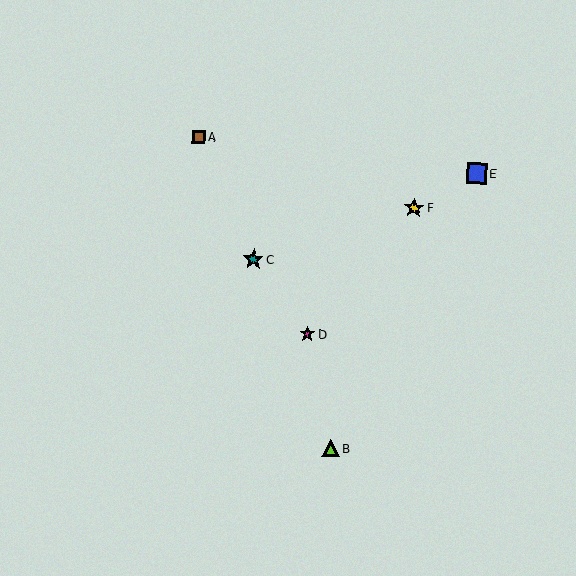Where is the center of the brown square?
The center of the brown square is at (199, 137).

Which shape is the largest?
The teal star (labeled C) is the largest.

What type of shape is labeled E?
Shape E is a blue square.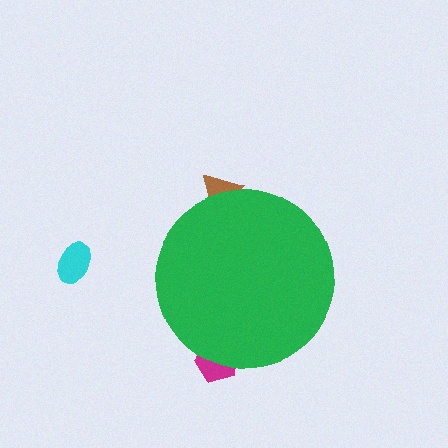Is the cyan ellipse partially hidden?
No, the cyan ellipse is fully visible.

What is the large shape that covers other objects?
A green circle.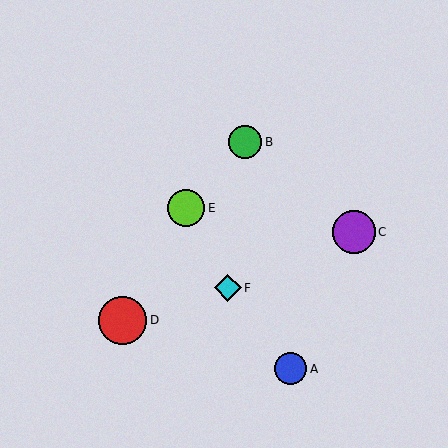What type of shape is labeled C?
Shape C is a purple circle.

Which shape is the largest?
The red circle (labeled D) is the largest.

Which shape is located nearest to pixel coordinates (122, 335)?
The red circle (labeled D) at (122, 320) is nearest to that location.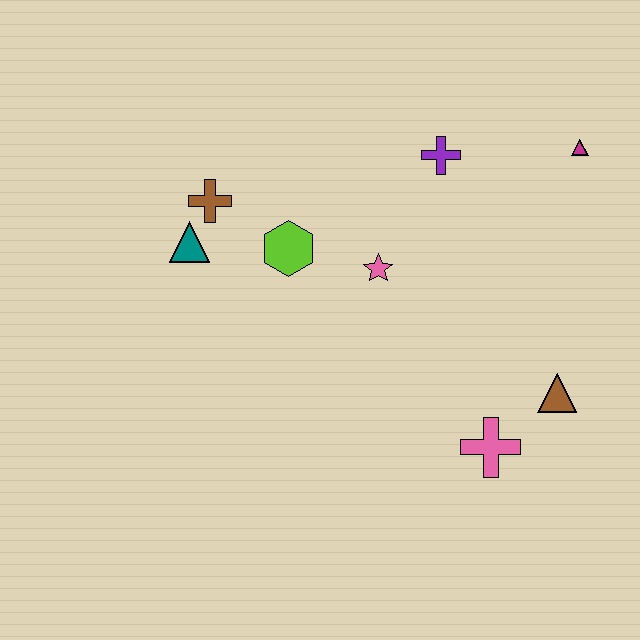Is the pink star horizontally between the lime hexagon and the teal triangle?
No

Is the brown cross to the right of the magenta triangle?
No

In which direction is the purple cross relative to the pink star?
The purple cross is above the pink star.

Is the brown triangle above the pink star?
No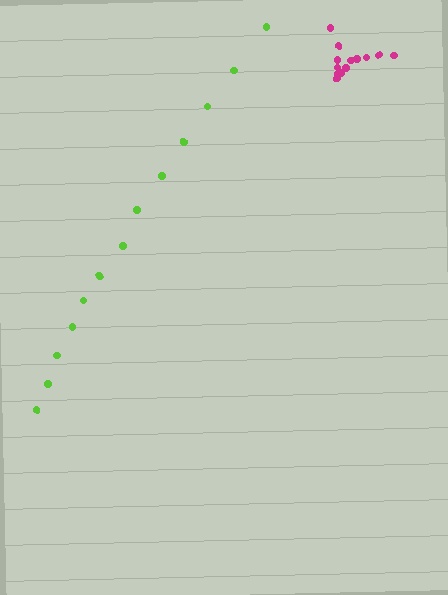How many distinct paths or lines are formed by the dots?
There are 2 distinct paths.